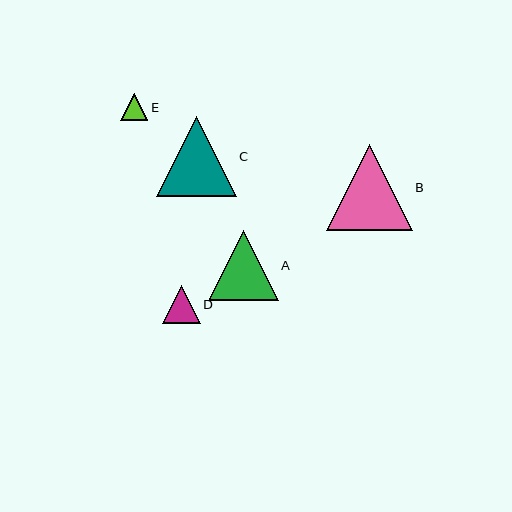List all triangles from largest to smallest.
From largest to smallest: B, C, A, D, E.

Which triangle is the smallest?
Triangle E is the smallest with a size of approximately 27 pixels.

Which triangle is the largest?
Triangle B is the largest with a size of approximately 86 pixels.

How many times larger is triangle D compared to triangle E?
Triangle D is approximately 1.4 times the size of triangle E.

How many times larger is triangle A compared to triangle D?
Triangle A is approximately 1.9 times the size of triangle D.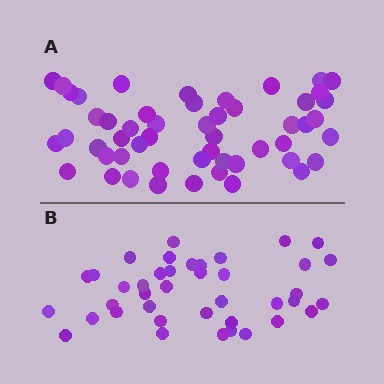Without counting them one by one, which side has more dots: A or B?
Region A (the top region) has more dots.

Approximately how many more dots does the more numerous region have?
Region A has roughly 12 or so more dots than region B.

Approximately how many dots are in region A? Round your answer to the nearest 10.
About 50 dots. (The exact count is 52, which rounds to 50.)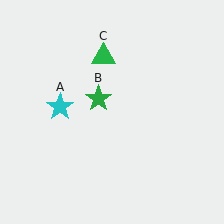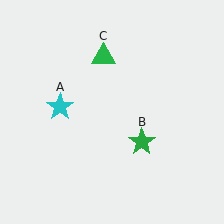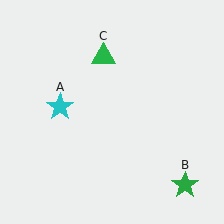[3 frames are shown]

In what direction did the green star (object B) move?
The green star (object B) moved down and to the right.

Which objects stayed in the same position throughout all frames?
Cyan star (object A) and green triangle (object C) remained stationary.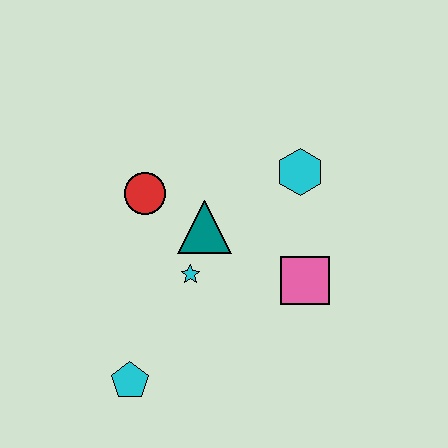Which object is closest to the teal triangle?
The cyan star is closest to the teal triangle.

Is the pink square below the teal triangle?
Yes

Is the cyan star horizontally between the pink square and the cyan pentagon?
Yes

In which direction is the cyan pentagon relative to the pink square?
The cyan pentagon is to the left of the pink square.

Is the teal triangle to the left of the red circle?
No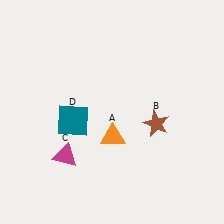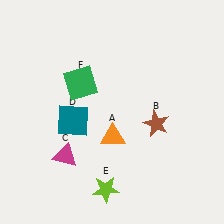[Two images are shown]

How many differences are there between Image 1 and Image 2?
There are 2 differences between the two images.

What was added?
A lime star (E), a green square (F) were added in Image 2.